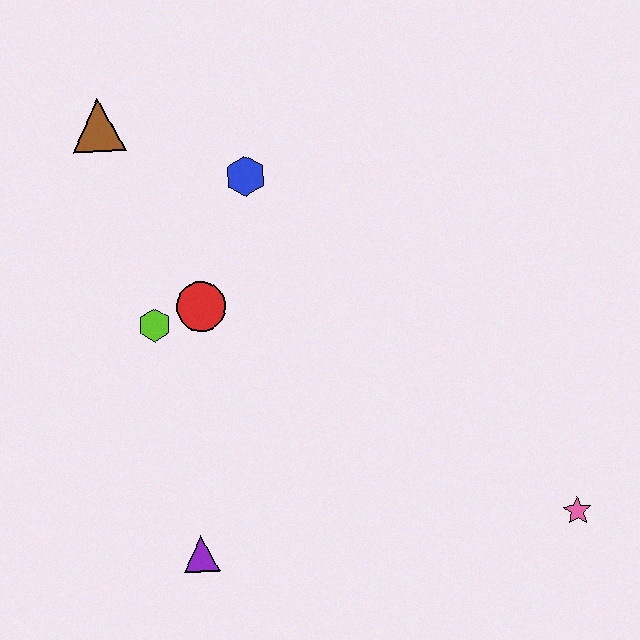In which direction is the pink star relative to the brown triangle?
The pink star is to the right of the brown triangle.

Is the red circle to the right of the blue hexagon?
No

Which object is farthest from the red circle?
The pink star is farthest from the red circle.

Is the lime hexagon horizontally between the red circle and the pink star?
No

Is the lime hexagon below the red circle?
Yes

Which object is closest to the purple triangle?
The lime hexagon is closest to the purple triangle.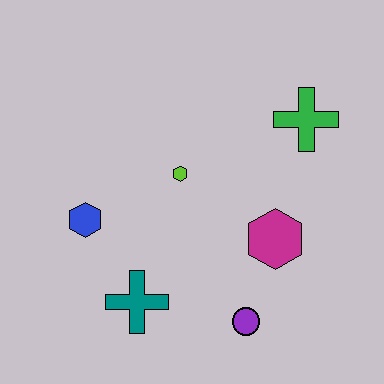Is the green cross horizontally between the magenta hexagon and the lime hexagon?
No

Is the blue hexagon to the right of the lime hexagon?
No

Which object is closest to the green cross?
The magenta hexagon is closest to the green cross.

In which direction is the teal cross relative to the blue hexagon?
The teal cross is below the blue hexagon.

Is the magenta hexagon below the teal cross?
No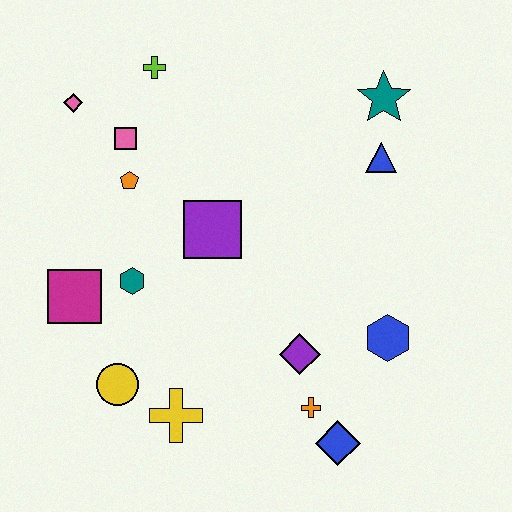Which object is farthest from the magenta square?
The teal star is farthest from the magenta square.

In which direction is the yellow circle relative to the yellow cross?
The yellow circle is to the left of the yellow cross.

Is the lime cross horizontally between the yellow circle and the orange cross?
Yes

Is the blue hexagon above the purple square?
No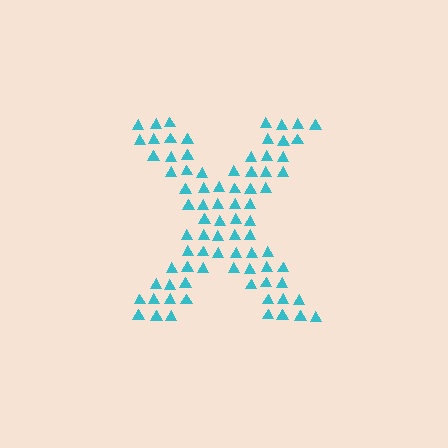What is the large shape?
The large shape is the letter X.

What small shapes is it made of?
It is made of small triangles.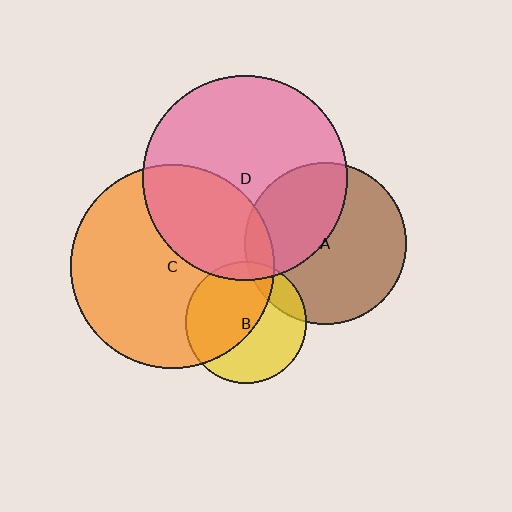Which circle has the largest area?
Circle C (orange).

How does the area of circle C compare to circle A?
Approximately 1.6 times.